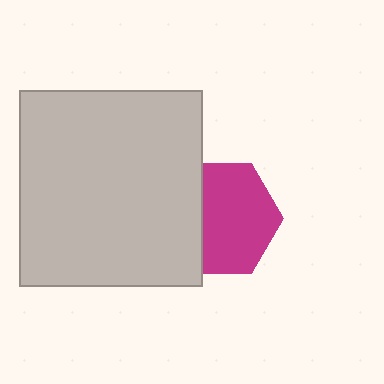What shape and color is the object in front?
The object in front is a light gray rectangle.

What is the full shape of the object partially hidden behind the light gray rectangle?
The partially hidden object is a magenta hexagon.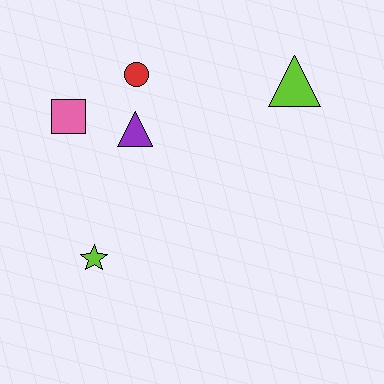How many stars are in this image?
There is 1 star.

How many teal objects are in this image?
There are no teal objects.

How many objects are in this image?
There are 5 objects.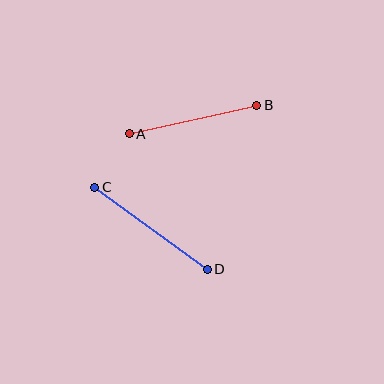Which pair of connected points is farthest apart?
Points C and D are farthest apart.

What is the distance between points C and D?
The distance is approximately 139 pixels.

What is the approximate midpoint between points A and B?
The midpoint is at approximately (193, 119) pixels.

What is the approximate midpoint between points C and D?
The midpoint is at approximately (151, 228) pixels.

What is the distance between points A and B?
The distance is approximately 130 pixels.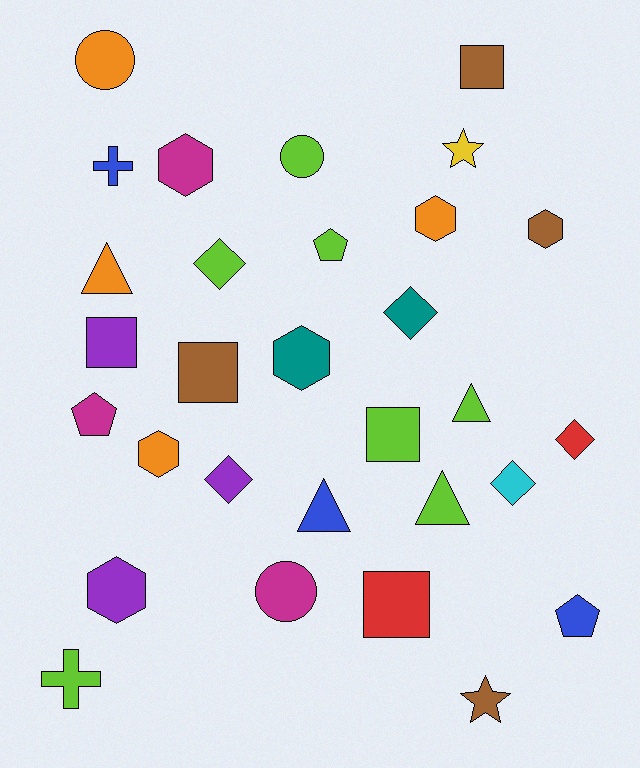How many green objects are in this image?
There are no green objects.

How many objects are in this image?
There are 30 objects.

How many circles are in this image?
There are 3 circles.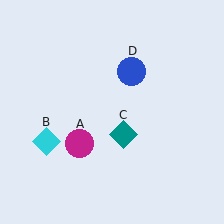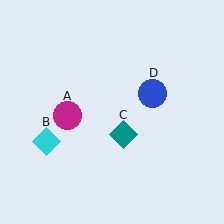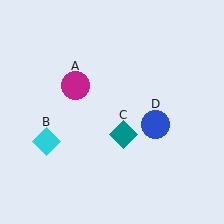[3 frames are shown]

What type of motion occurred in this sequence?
The magenta circle (object A), blue circle (object D) rotated clockwise around the center of the scene.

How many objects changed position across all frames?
2 objects changed position: magenta circle (object A), blue circle (object D).